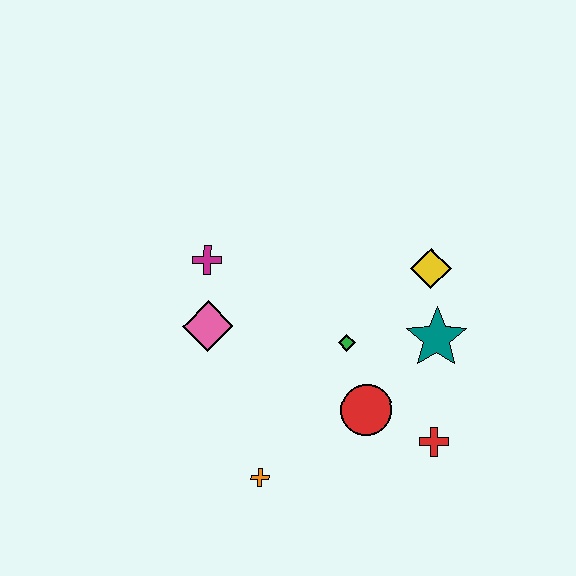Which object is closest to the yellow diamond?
The teal star is closest to the yellow diamond.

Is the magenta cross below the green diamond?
No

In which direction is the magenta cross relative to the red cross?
The magenta cross is to the left of the red cross.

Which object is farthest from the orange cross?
The yellow diamond is farthest from the orange cross.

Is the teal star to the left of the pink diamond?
No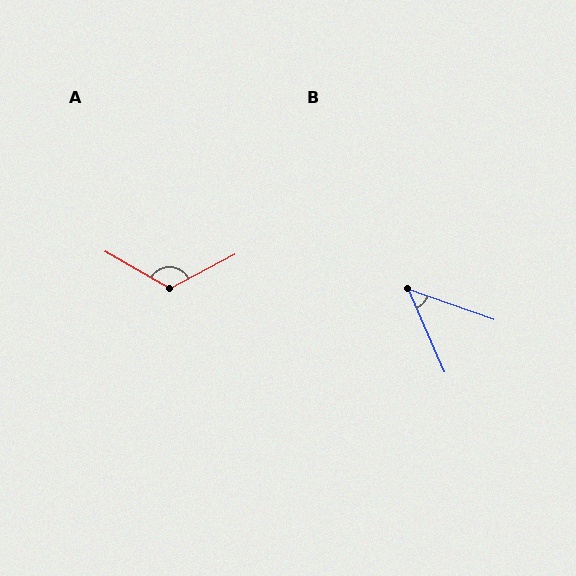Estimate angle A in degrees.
Approximately 123 degrees.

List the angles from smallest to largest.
B (47°), A (123°).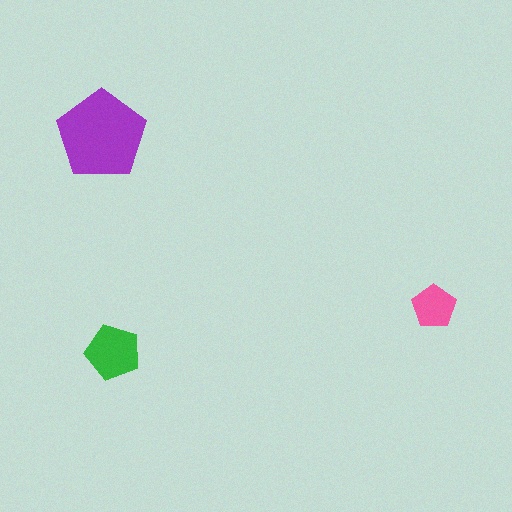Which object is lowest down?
The green pentagon is bottommost.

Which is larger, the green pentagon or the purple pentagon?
The purple one.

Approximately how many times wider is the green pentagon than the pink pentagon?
About 1.5 times wider.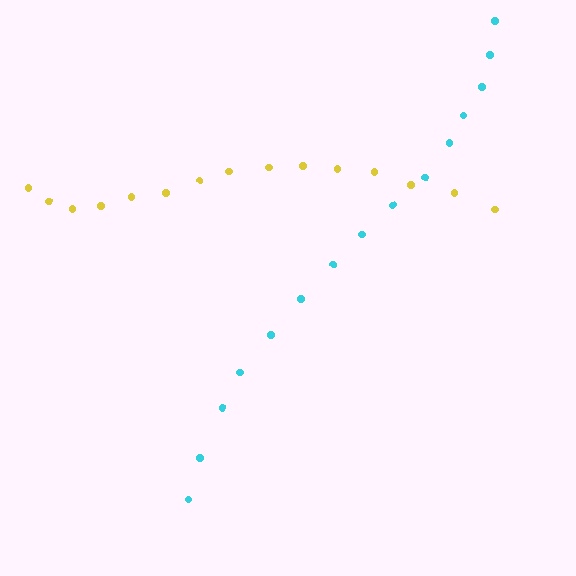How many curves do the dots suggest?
There are 2 distinct paths.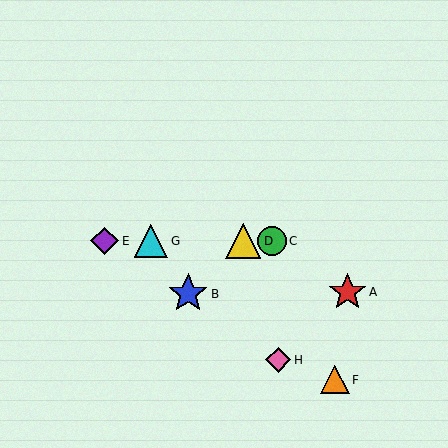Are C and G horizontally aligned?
Yes, both are at y≈241.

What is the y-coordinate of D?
Object D is at y≈241.